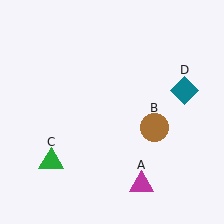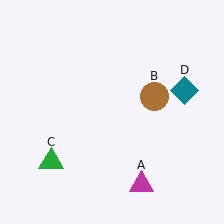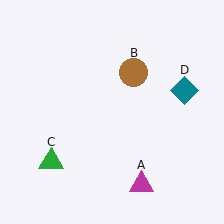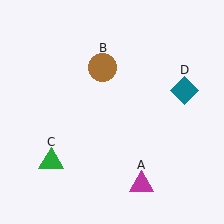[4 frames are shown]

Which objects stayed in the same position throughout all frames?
Magenta triangle (object A) and green triangle (object C) and teal diamond (object D) remained stationary.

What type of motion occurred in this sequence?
The brown circle (object B) rotated counterclockwise around the center of the scene.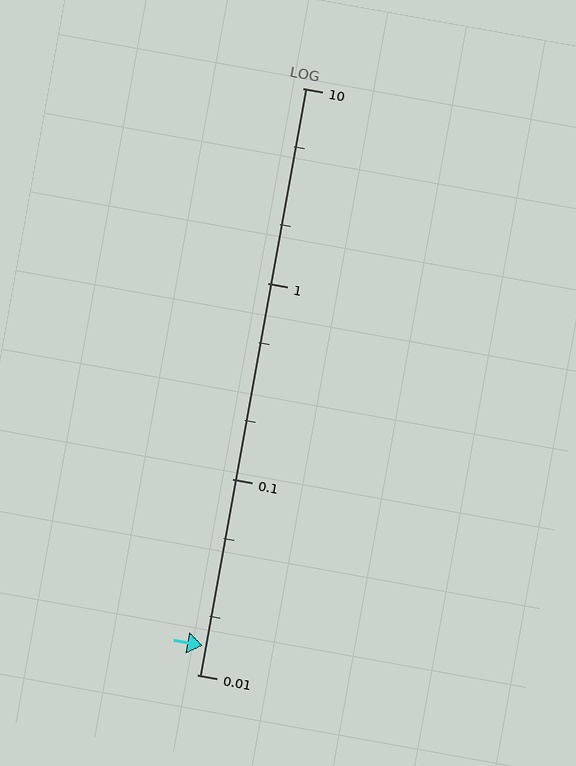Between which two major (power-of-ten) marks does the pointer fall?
The pointer is between 0.01 and 0.1.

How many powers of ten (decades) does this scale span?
The scale spans 3 decades, from 0.01 to 10.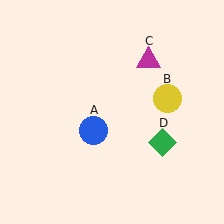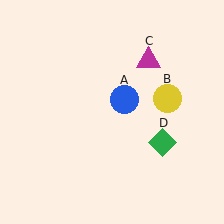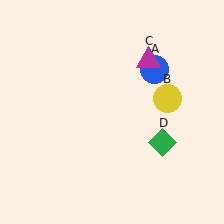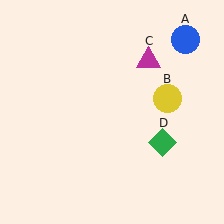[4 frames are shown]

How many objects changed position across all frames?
1 object changed position: blue circle (object A).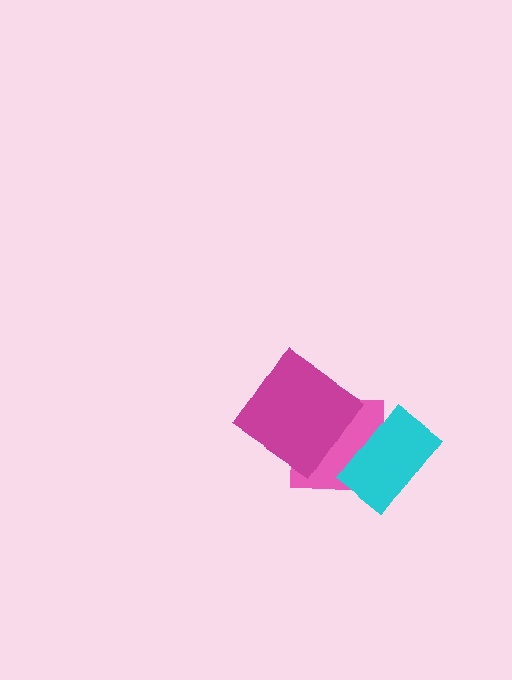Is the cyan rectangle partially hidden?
No, no other shape covers it.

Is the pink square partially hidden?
Yes, it is partially covered by another shape.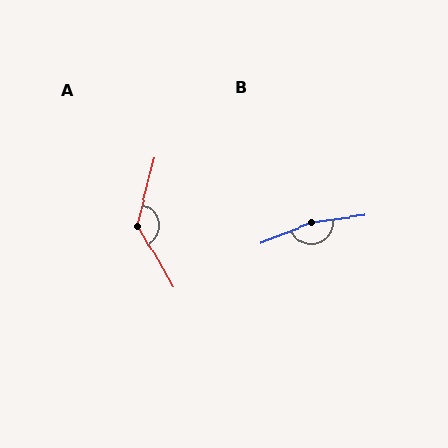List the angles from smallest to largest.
A (136°), B (166°).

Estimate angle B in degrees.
Approximately 166 degrees.